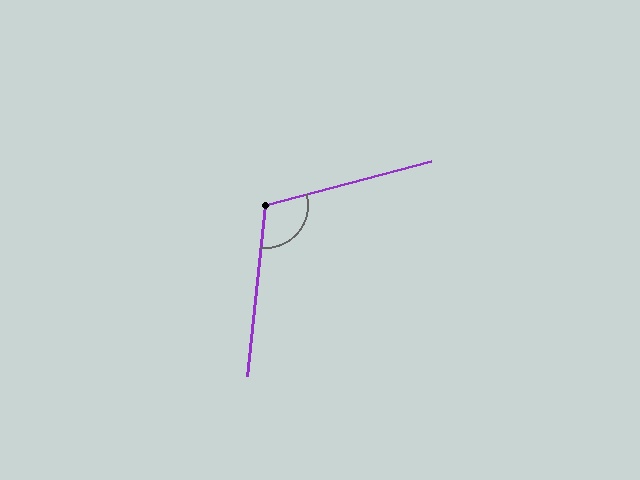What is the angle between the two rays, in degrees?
Approximately 111 degrees.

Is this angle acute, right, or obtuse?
It is obtuse.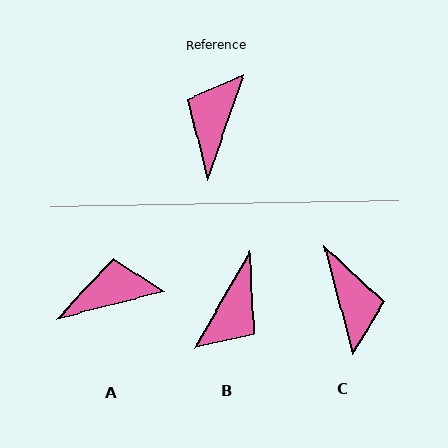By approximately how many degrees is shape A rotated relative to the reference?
Approximately 57 degrees clockwise.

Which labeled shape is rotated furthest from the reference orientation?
B, about 169 degrees away.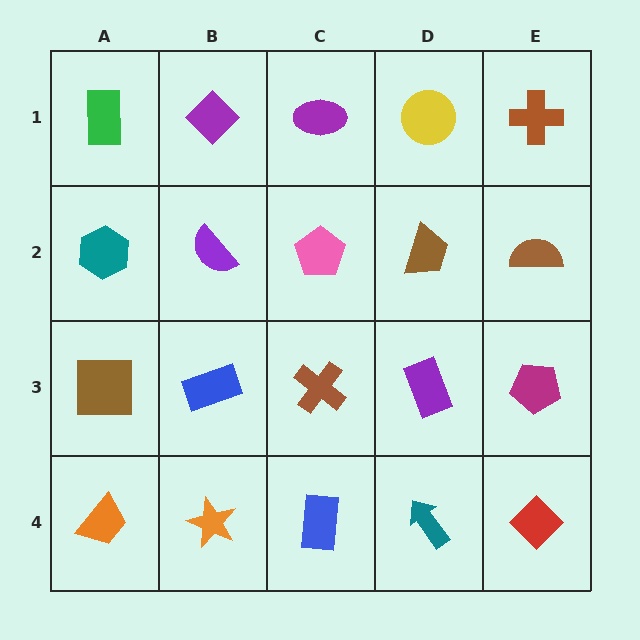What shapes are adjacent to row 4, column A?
A brown square (row 3, column A), an orange star (row 4, column B).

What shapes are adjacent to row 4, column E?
A magenta pentagon (row 3, column E), a teal arrow (row 4, column D).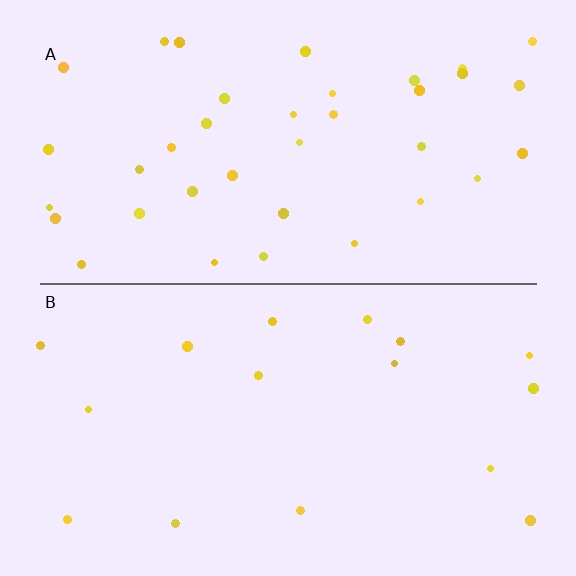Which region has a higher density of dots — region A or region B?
A (the top).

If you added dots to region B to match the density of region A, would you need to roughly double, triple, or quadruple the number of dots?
Approximately double.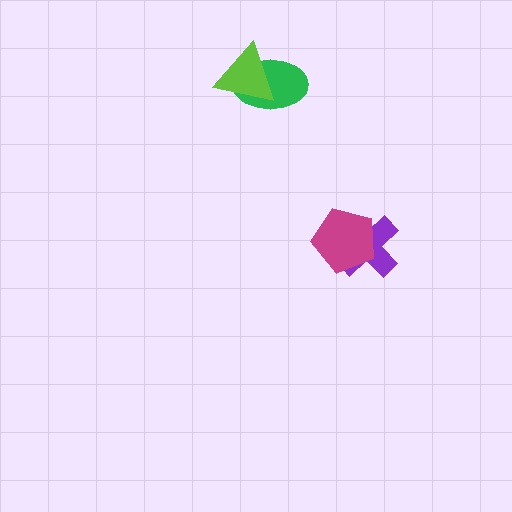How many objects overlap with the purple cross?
1 object overlaps with the purple cross.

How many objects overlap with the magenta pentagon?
1 object overlaps with the magenta pentagon.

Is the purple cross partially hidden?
Yes, it is partially covered by another shape.